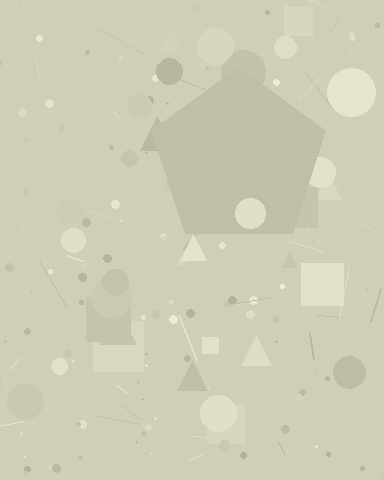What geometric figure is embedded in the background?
A pentagon is embedded in the background.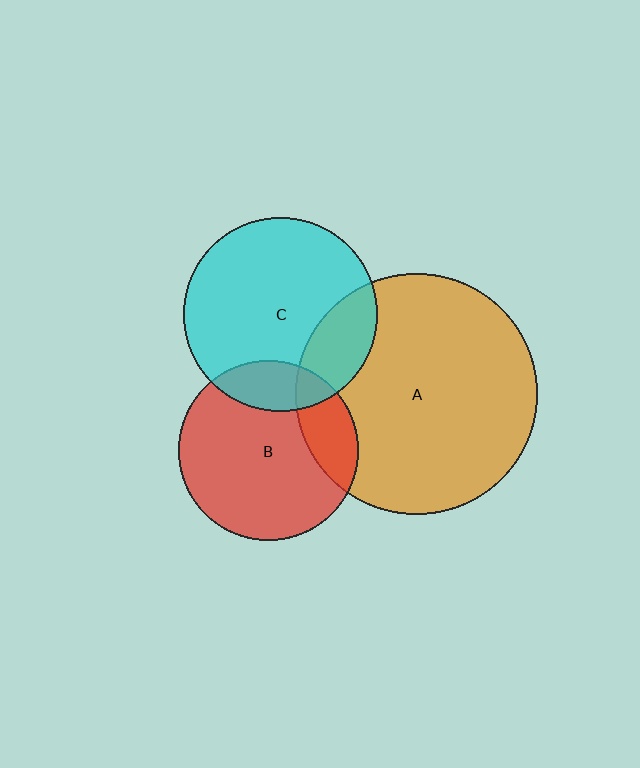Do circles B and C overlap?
Yes.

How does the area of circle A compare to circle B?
Approximately 1.8 times.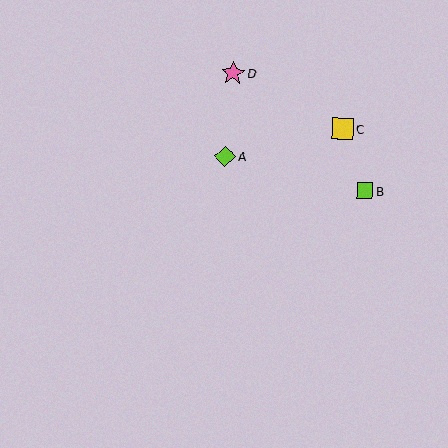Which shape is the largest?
The pink star (labeled D) is the largest.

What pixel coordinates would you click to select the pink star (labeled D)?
Click at (233, 73) to select the pink star D.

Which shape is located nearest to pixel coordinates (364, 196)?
The lime square (labeled B) at (365, 190) is nearest to that location.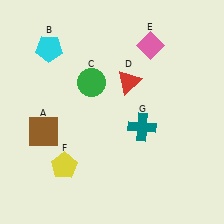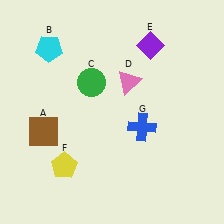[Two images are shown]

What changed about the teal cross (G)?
In Image 1, G is teal. In Image 2, it changed to blue.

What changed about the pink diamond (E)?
In Image 1, E is pink. In Image 2, it changed to purple.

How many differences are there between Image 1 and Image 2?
There are 3 differences between the two images.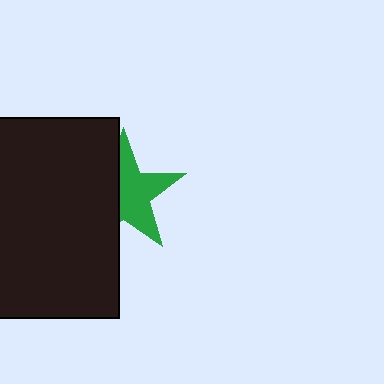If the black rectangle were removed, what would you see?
You would see the complete green star.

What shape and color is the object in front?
The object in front is a black rectangle.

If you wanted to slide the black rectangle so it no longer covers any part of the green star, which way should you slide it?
Slide it left — that is the most direct way to separate the two shapes.